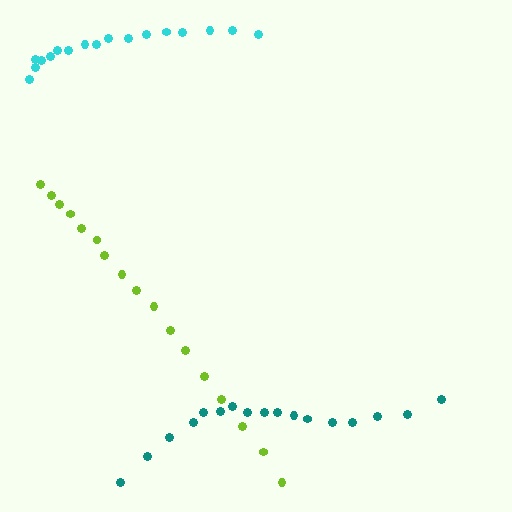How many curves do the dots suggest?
There are 3 distinct paths.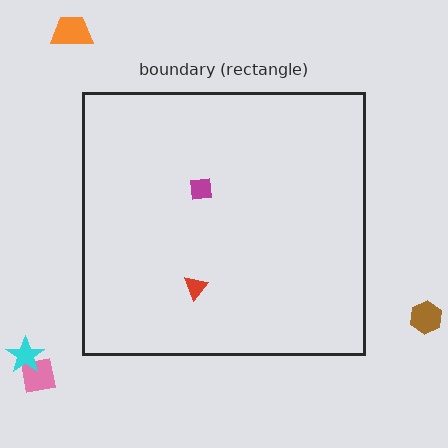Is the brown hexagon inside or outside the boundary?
Outside.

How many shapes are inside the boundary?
2 inside, 4 outside.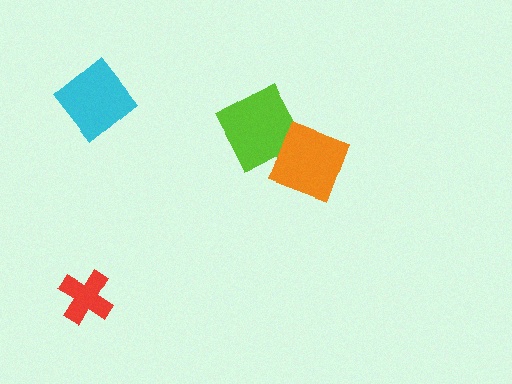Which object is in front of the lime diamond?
The orange diamond is in front of the lime diamond.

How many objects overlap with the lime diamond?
1 object overlaps with the lime diamond.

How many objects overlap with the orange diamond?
1 object overlaps with the orange diamond.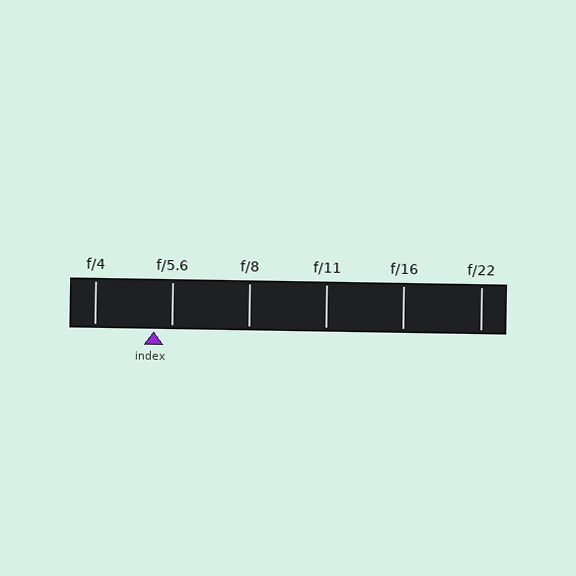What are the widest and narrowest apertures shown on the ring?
The widest aperture shown is f/4 and the narrowest is f/22.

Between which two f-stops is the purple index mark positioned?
The index mark is between f/4 and f/5.6.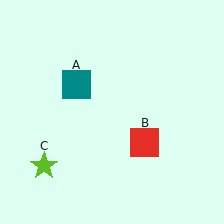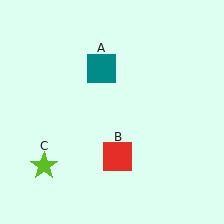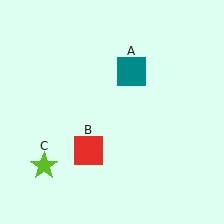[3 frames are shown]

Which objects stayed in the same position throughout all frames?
Lime star (object C) remained stationary.